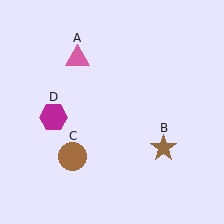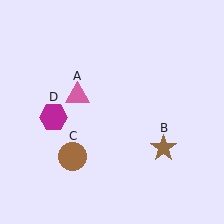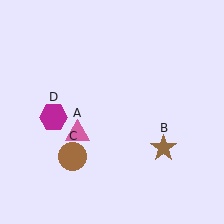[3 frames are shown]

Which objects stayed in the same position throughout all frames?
Brown star (object B) and brown circle (object C) and magenta hexagon (object D) remained stationary.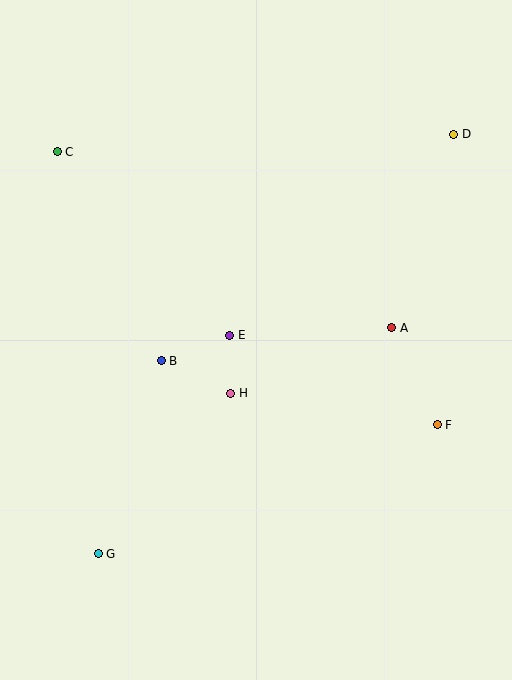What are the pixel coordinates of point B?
Point B is at (161, 361).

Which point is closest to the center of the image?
Point E at (230, 335) is closest to the center.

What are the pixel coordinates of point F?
Point F is at (437, 425).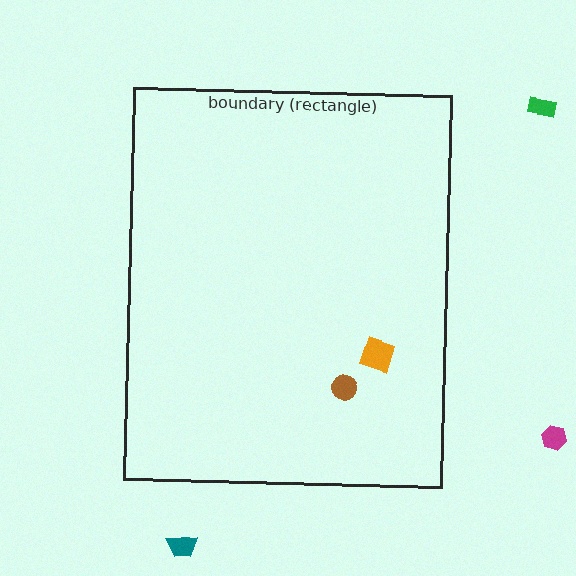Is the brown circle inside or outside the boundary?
Inside.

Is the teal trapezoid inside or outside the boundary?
Outside.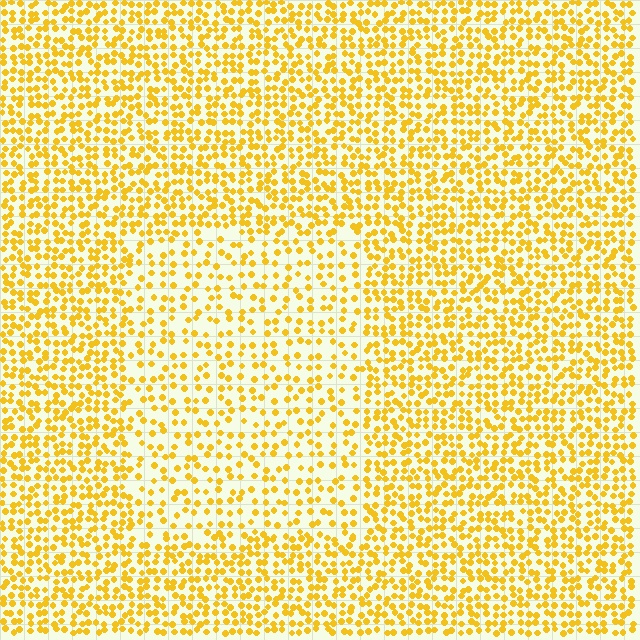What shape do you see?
I see a rectangle.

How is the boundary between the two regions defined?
The boundary is defined by a change in element density (approximately 1.8x ratio). All elements are the same color, size, and shape.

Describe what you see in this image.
The image contains small yellow elements arranged at two different densities. A rectangle-shaped region is visible where the elements are less densely packed than the surrounding area.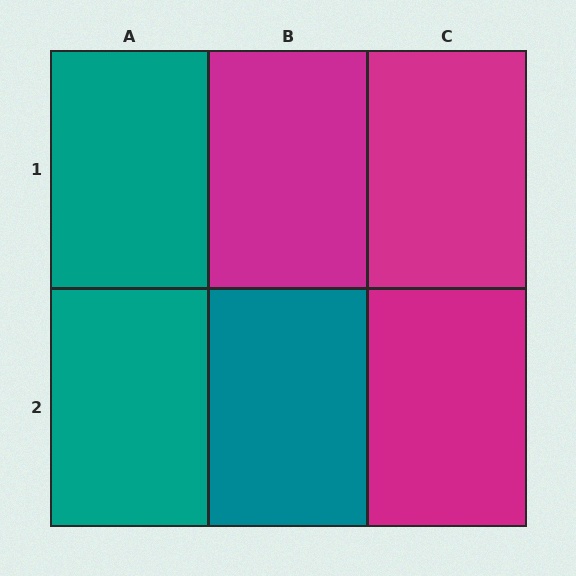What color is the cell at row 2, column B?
Teal.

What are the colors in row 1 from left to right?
Teal, magenta, magenta.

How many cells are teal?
3 cells are teal.